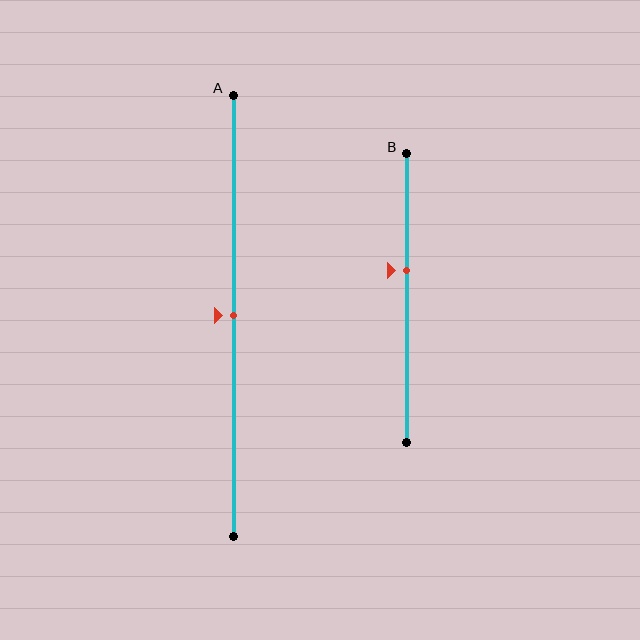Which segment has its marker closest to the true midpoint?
Segment A has its marker closest to the true midpoint.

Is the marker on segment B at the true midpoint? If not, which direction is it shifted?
No, the marker on segment B is shifted upward by about 9% of the segment length.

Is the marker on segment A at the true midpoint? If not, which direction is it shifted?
Yes, the marker on segment A is at the true midpoint.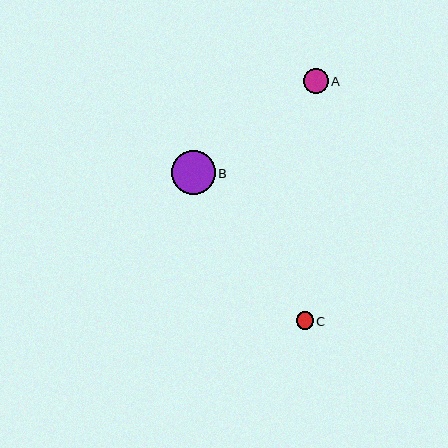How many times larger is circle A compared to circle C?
Circle A is approximately 1.4 times the size of circle C.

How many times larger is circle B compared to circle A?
Circle B is approximately 1.8 times the size of circle A.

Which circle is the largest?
Circle B is the largest with a size of approximately 44 pixels.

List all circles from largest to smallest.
From largest to smallest: B, A, C.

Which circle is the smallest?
Circle C is the smallest with a size of approximately 17 pixels.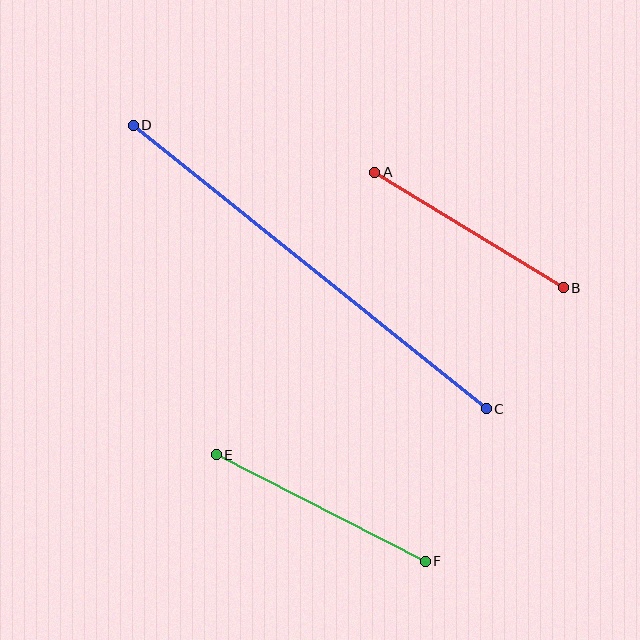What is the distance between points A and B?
The distance is approximately 221 pixels.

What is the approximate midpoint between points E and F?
The midpoint is at approximately (321, 508) pixels.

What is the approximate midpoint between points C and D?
The midpoint is at approximately (310, 267) pixels.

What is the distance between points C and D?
The distance is approximately 453 pixels.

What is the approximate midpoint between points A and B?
The midpoint is at approximately (469, 230) pixels.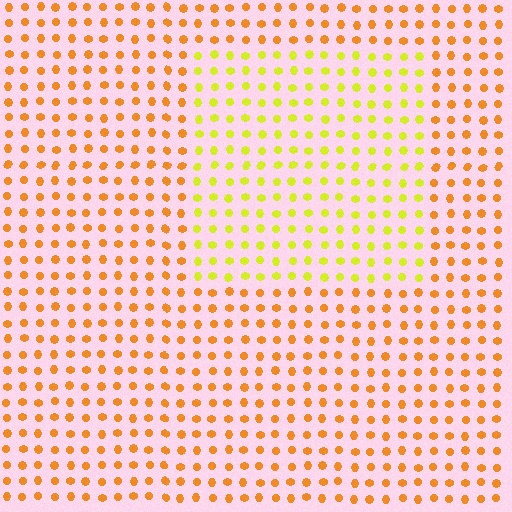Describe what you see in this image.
The image is filled with small orange elements in a uniform arrangement. A rectangle-shaped region is visible where the elements are tinted to a slightly different hue, forming a subtle color boundary.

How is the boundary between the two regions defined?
The boundary is defined purely by a slight shift in hue (about 38 degrees). Spacing, size, and orientation are identical on both sides.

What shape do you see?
I see a rectangle.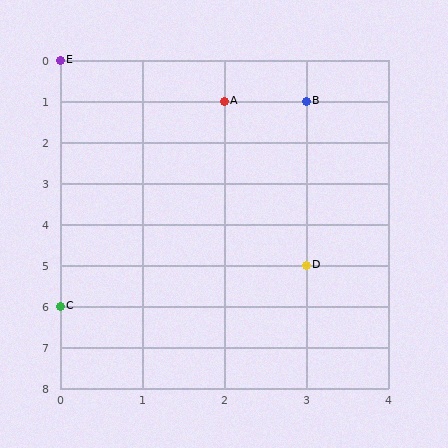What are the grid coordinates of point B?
Point B is at grid coordinates (3, 1).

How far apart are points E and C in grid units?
Points E and C are 6 rows apart.